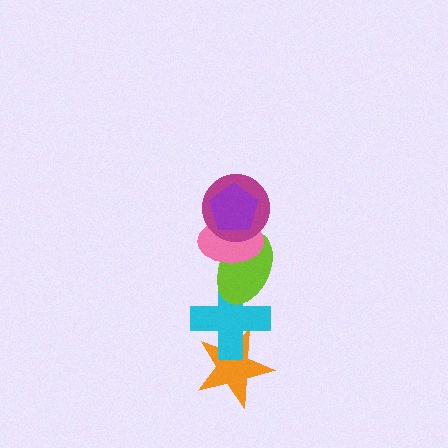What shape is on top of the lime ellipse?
The pink ellipse is on top of the lime ellipse.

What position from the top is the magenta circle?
The magenta circle is 2nd from the top.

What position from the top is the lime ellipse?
The lime ellipse is 4th from the top.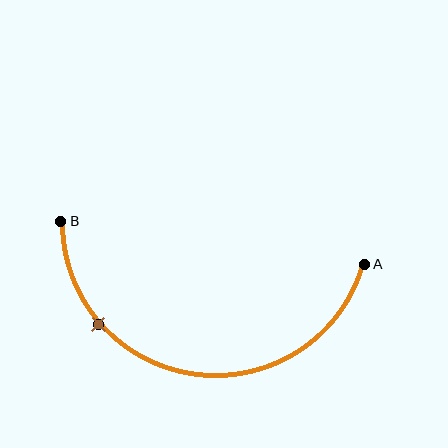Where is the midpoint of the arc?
The arc midpoint is the point on the curve farthest from the straight line joining A and B. It sits below that line.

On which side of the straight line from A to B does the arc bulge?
The arc bulges below the straight line connecting A and B.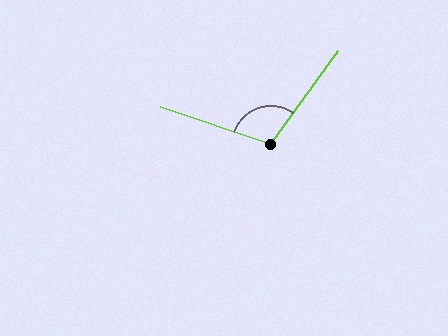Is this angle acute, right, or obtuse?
It is obtuse.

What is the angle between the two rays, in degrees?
Approximately 107 degrees.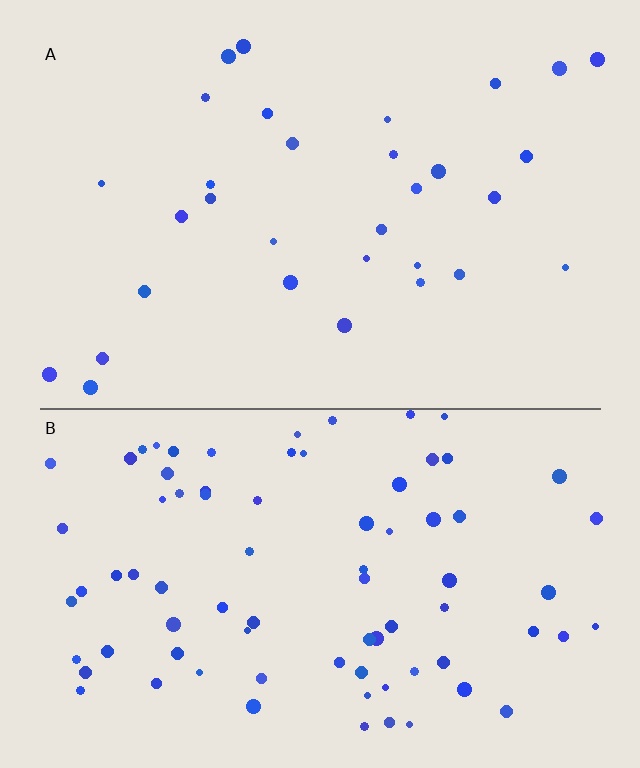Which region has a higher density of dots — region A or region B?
B (the bottom).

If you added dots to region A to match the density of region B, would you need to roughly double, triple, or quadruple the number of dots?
Approximately triple.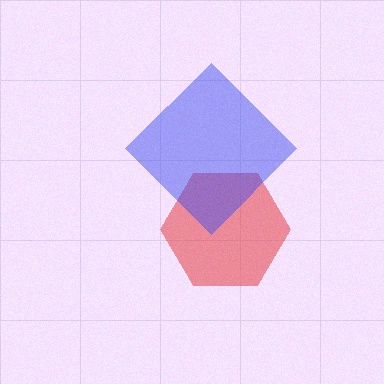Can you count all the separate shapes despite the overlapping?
Yes, there are 2 separate shapes.